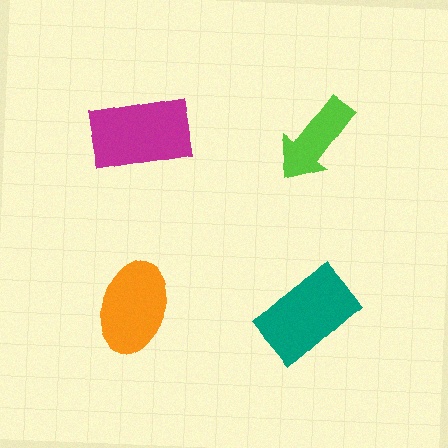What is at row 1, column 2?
A lime arrow.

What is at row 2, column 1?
An orange ellipse.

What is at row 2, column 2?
A teal rectangle.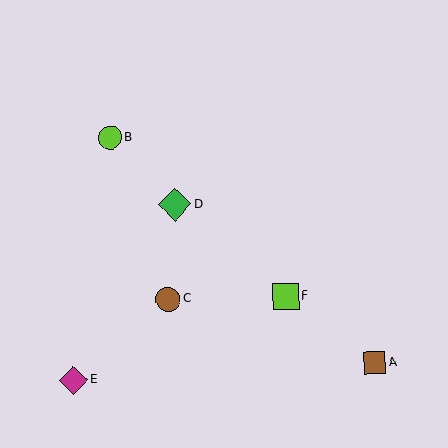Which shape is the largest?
The green diamond (labeled D) is the largest.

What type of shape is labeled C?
Shape C is a brown circle.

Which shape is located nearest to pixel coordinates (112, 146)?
The lime circle (labeled B) at (110, 137) is nearest to that location.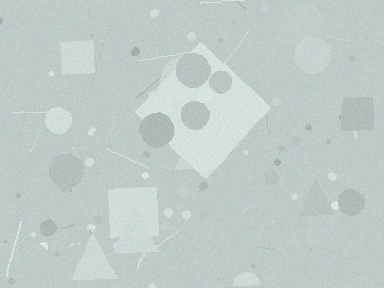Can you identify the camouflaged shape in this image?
The camouflaged shape is a diamond.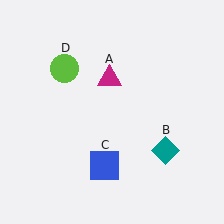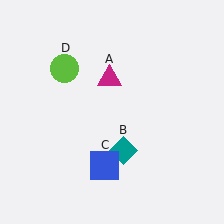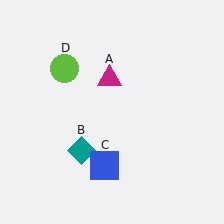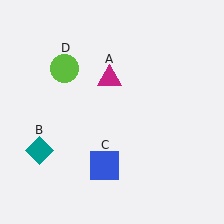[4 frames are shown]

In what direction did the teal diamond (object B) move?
The teal diamond (object B) moved left.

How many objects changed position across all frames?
1 object changed position: teal diamond (object B).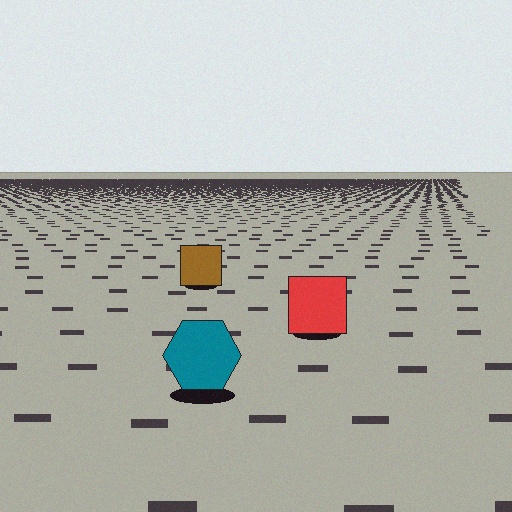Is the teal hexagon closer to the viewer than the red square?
Yes. The teal hexagon is closer — you can tell from the texture gradient: the ground texture is coarser near it.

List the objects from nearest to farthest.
From nearest to farthest: the teal hexagon, the red square, the brown square.